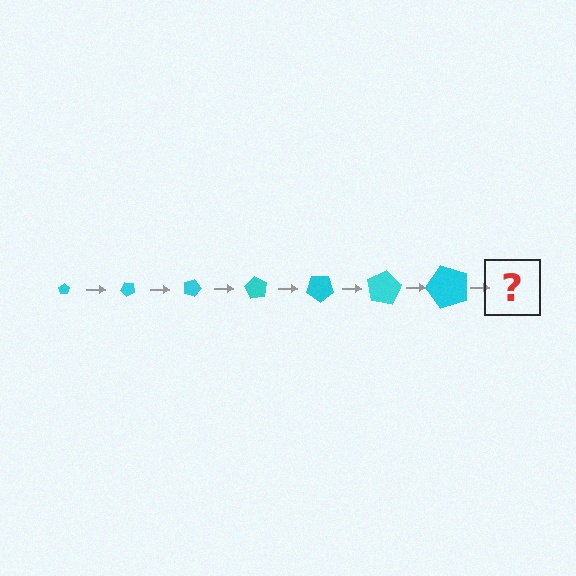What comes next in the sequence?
The next element should be a pentagon, larger than the previous one and rotated 315 degrees from the start.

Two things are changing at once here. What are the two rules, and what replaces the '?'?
The two rules are that the pentagon grows larger each step and it rotates 45 degrees each step. The '?' should be a pentagon, larger than the previous one and rotated 315 degrees from the start.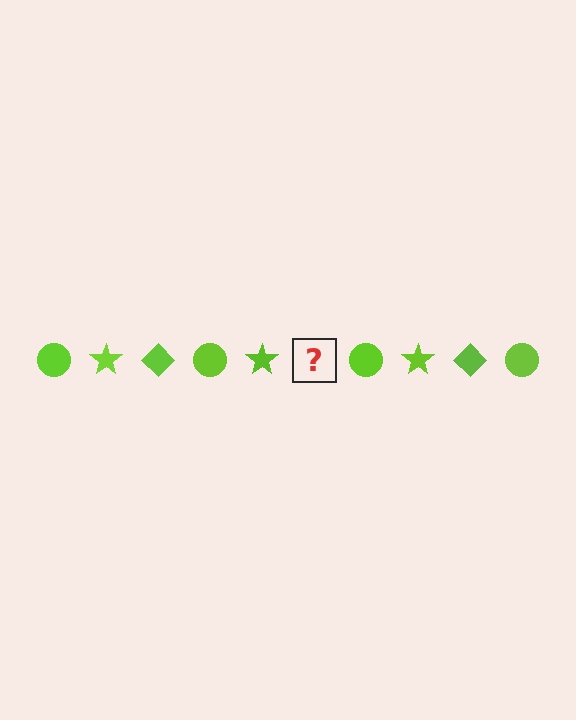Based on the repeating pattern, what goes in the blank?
The blank should be a lime diamond.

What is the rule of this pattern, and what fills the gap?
The rule is that the pattern cycles through circle, star, diamond shapes in lime. The gap should be filled with a lime diamond.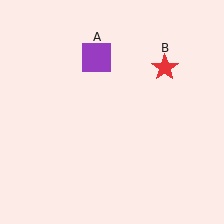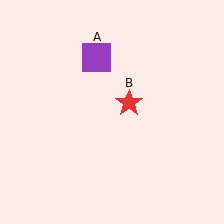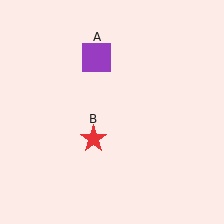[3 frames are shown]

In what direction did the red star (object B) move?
The red star (object B) moved down and to the left.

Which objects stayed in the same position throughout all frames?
Purple square (object A) remained stationary.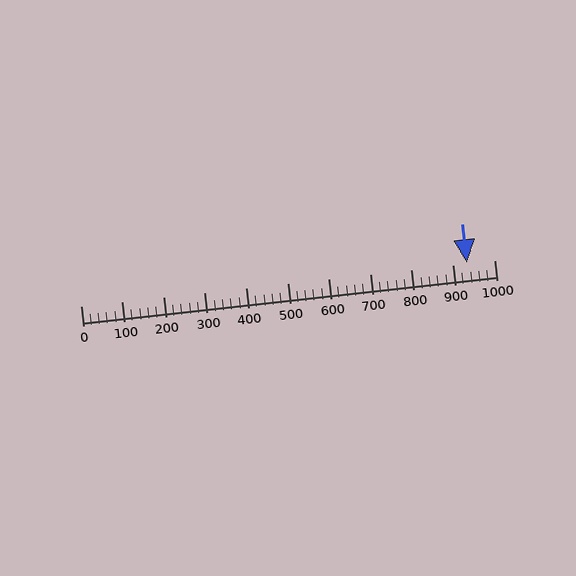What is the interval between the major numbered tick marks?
The major tick marks are spaced 100 units apart.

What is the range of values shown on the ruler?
The ruler shows values from 0 to 1000.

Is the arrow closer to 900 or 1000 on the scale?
The arrow is closer to 900.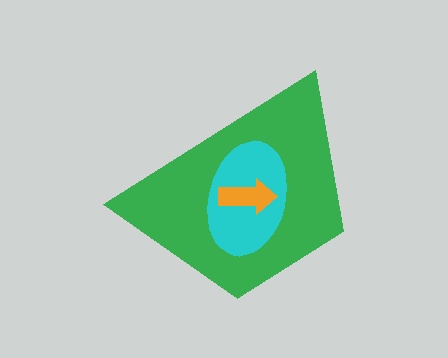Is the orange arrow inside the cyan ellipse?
Yes.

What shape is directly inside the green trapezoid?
The cyan ellipse.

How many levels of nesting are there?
3.